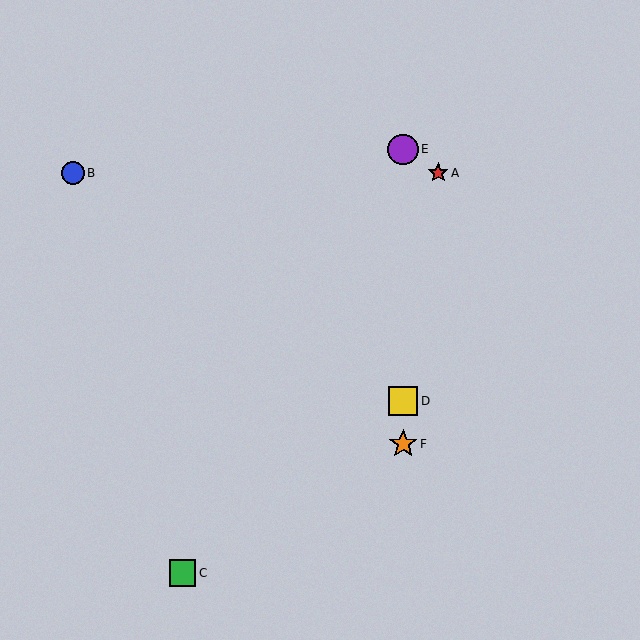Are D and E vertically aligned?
Yes, both are at x≈403.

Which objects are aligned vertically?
Objects D, E, F are aligned vertically.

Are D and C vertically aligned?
No, D is at x≈403 and C is at x≈182.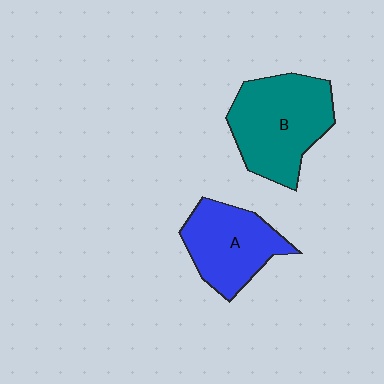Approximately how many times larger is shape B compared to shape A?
Approximately 1.3 times.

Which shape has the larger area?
Shape B (teal).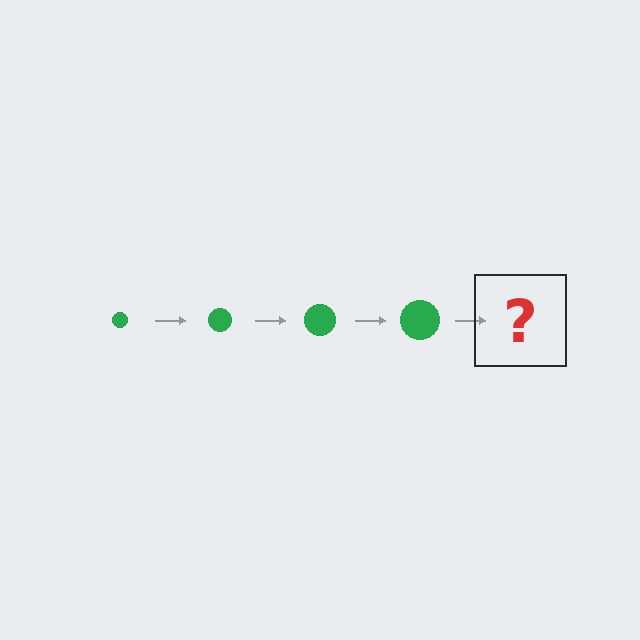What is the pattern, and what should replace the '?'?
The pattern is that the circle gets progressively larger each step. The '?' should be a green circle, larger than the previous one.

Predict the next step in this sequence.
The next step is a green circle, larger than the previous one.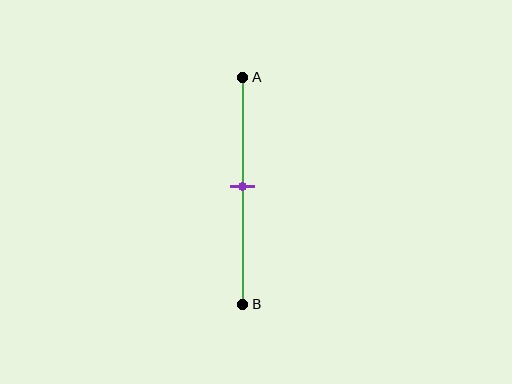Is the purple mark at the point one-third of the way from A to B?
No, the mark is at about 50% from A, not at the 33% one-third point.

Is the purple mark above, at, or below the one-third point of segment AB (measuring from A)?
The purple mark is below the one-third point of segment AB.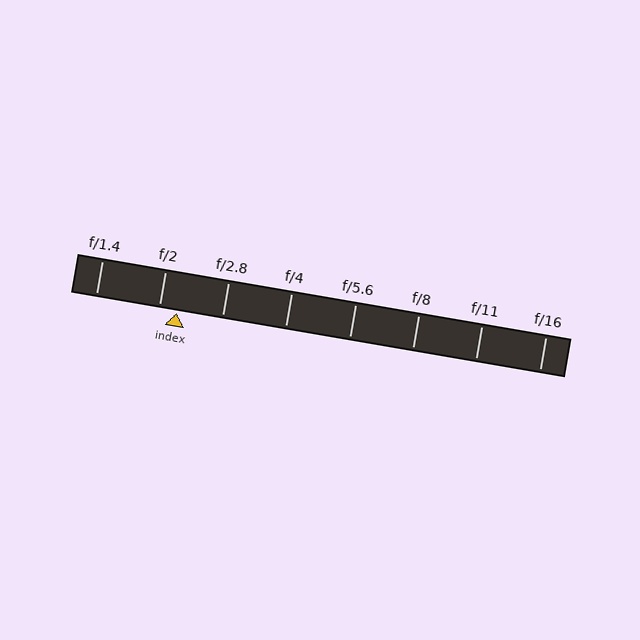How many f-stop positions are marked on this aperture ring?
There are 8 f-stop positions marked.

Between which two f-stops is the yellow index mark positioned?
The index mark is between f/2 and f/2.8.